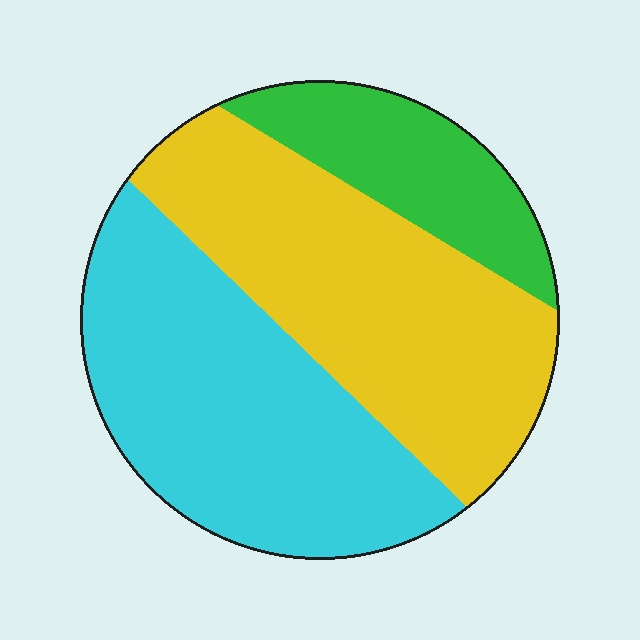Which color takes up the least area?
Green, at roughly 15%.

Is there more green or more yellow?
Yellow.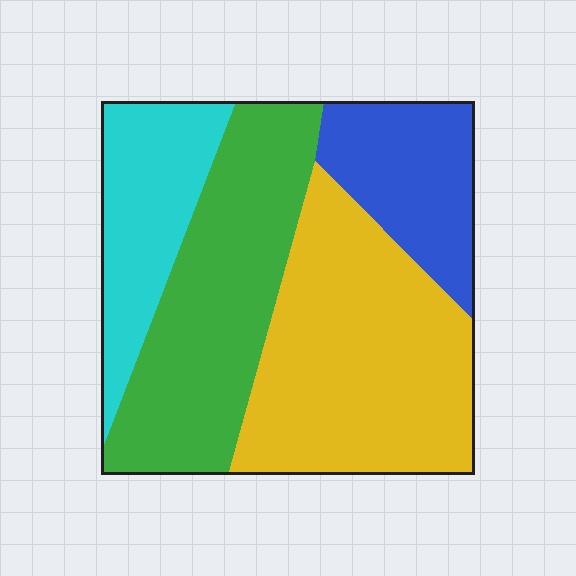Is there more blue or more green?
Green.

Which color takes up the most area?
Yellow, at roughly 35%.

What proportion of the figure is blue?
Blue takes up about one sixth (1/6) of the figure.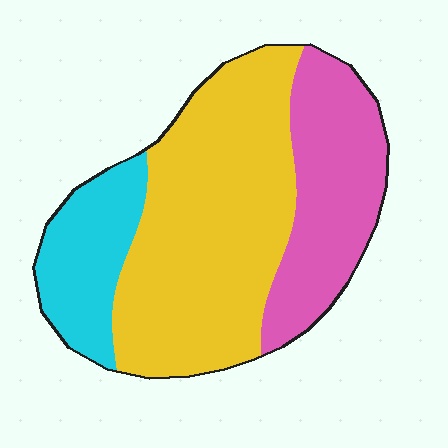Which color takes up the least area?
Cyan, at roughly 20%.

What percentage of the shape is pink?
Pink covers about 30% of the shape.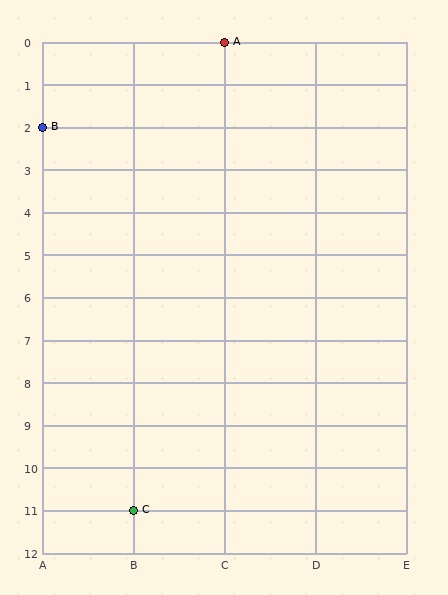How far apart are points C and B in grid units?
Points C and B are 1 column and 9 rows apart (about 9.1 grid units diagonally).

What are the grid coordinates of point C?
Point C is at grid coordinates (B, 11).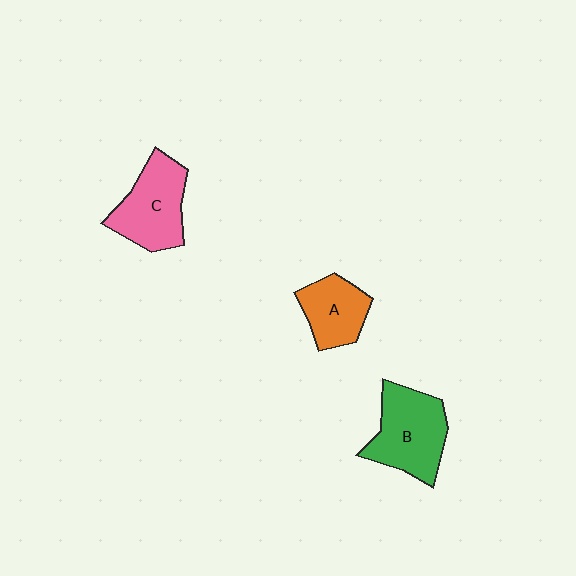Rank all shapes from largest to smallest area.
From largest to smallest: B (green), C (pink), A (orange).